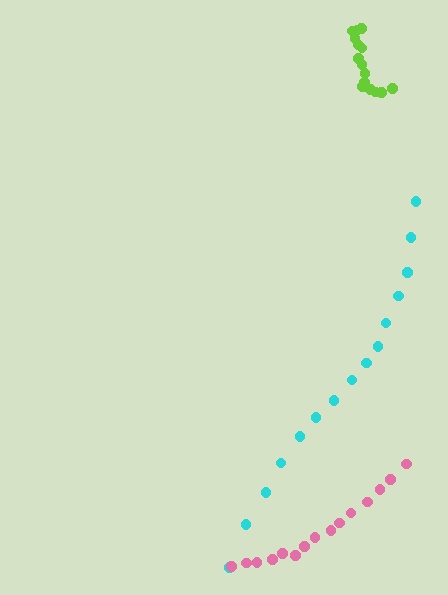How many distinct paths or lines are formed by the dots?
There are 3 distinct paths.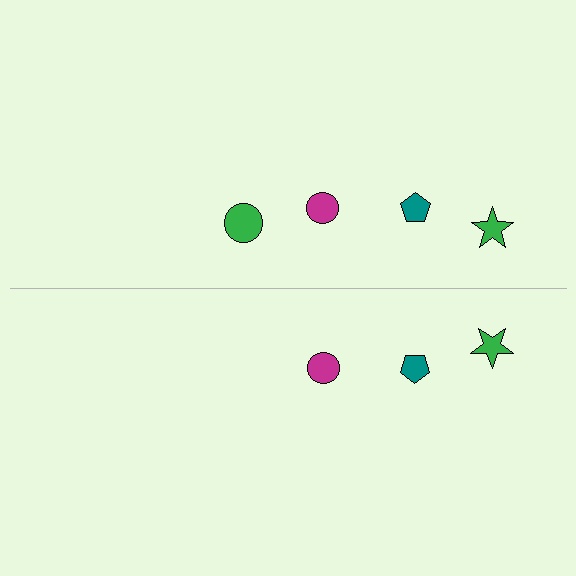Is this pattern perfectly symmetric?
No, the pattern is not perfectly symmetric. A green circle is missing from the bottom side.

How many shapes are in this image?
There are 7 shapes in this image.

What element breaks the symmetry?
A green circle is missing from the bottom side.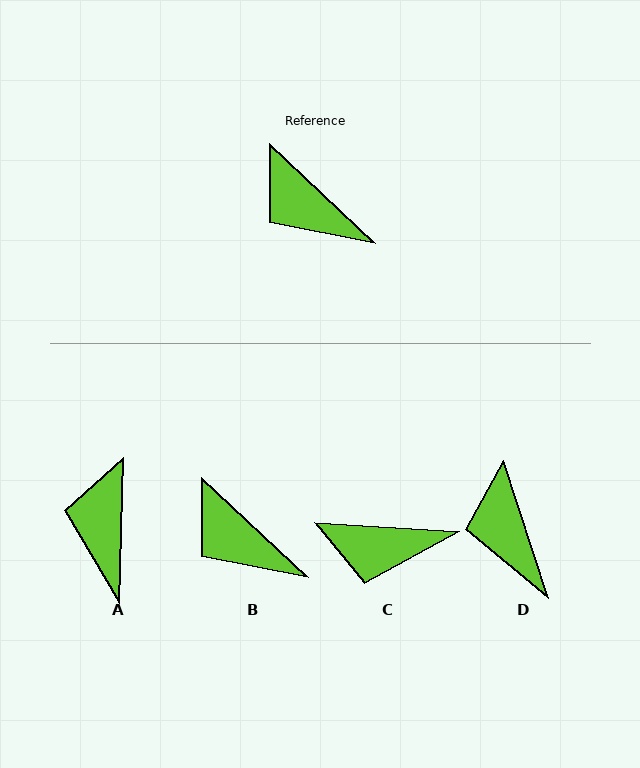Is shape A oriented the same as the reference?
No, it is off by about 48 degrees.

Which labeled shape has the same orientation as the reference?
B.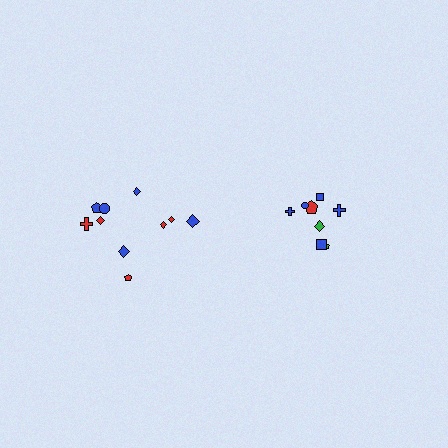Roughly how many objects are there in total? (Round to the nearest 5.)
Roughly 20 objects in total.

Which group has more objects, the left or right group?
The left group.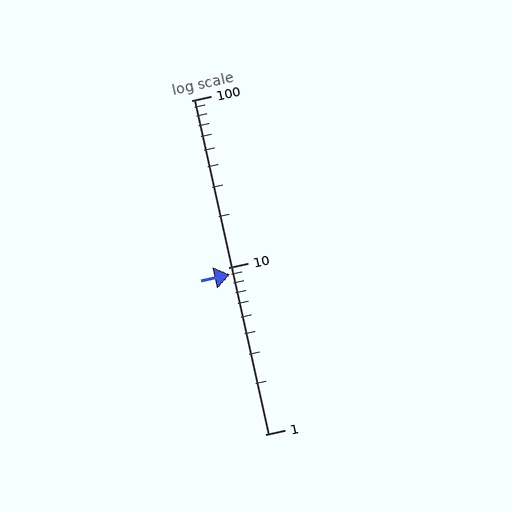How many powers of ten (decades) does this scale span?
The scale spans 2 decades, from 1 to 100.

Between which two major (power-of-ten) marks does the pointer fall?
The pointer is between 1 and 10.